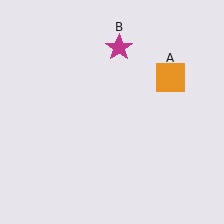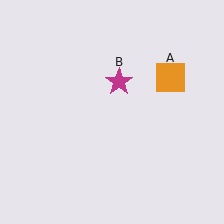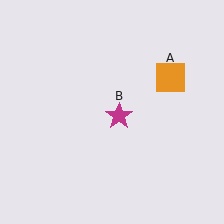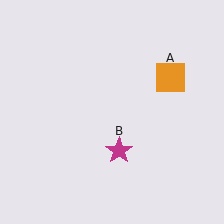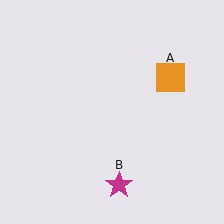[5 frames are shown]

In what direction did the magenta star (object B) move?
The magenta star (object B) moved down.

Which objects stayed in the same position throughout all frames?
Orange square (object A) remained stationary.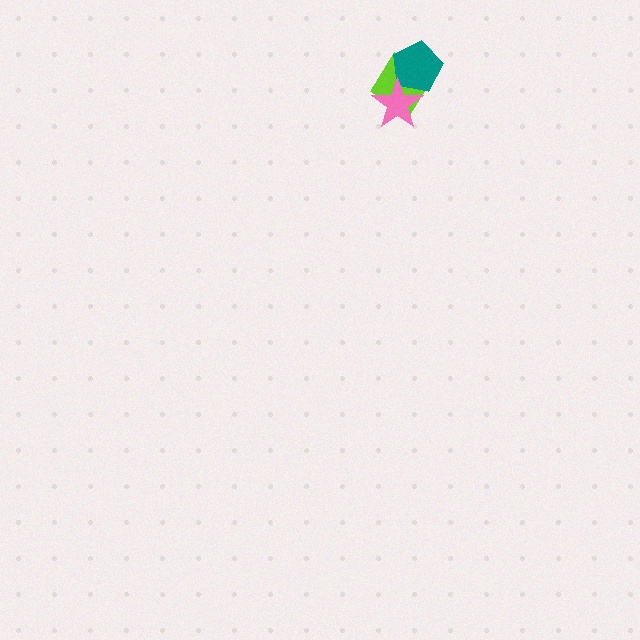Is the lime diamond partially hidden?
Yes, it is partially covered by another shape.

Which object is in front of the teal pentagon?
The pink star is in front of the teal pentagon.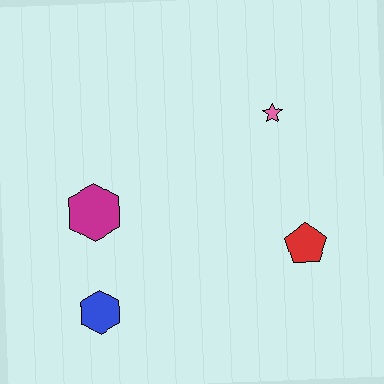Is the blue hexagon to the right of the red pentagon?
No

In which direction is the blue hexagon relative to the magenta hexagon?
The blue hexagon is below the magenta hexagon.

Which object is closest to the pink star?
The red pentagon is closest to the pink star.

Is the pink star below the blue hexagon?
No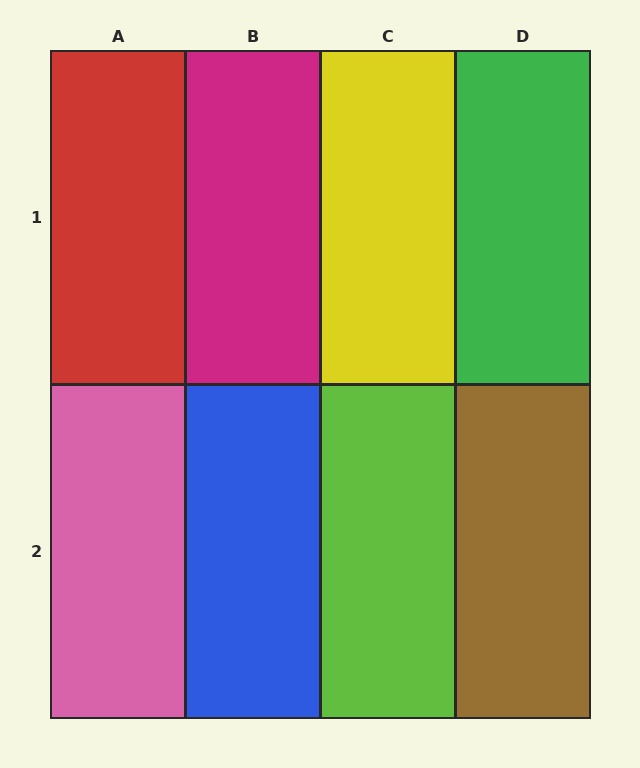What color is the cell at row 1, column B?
Magenta.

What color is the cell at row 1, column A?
Red.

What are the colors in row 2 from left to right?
Pink, blue, lime, brown.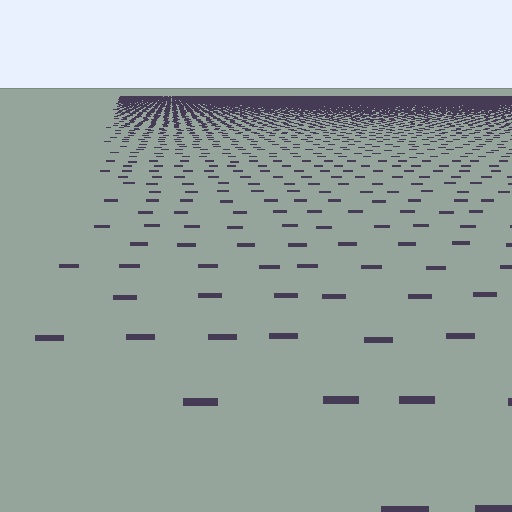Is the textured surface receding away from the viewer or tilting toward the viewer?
The surface is receding away from the viewer. Texture elements get smaller and denser toward the top.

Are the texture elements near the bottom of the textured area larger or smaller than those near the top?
Larger. Near the bottom, elements are closer to the viewer and appear at a bigger on-screen size.